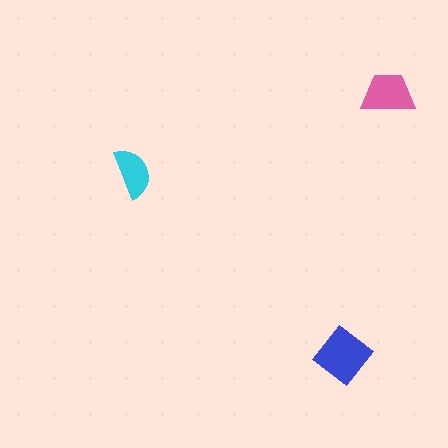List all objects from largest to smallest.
The blue diamond, the pink trapezoid, the cyan semicircle.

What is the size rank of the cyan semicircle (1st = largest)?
3rd.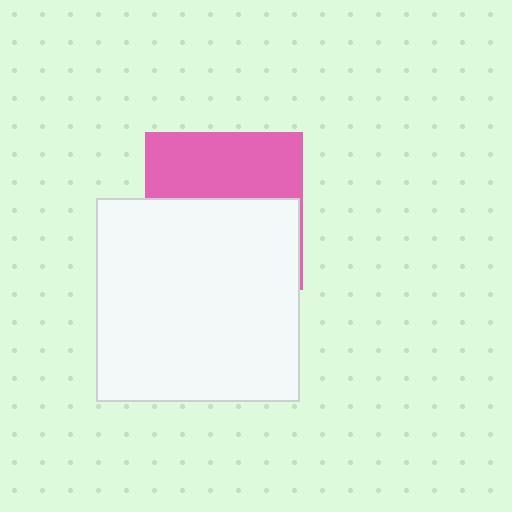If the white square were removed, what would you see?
You would see the complete pink square.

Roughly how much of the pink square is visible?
A small part of it is visible (roughly 43%).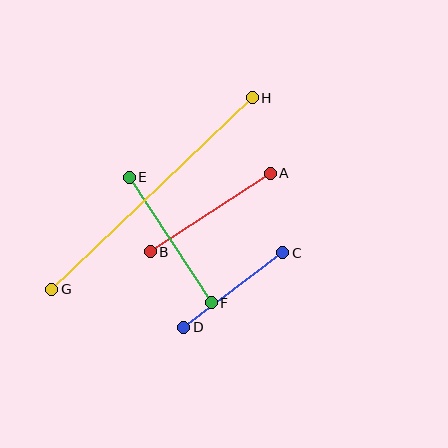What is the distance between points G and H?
The distance is approximately 277 pixels.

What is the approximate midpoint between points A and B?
The midpoint is at approximately (210, 212) pixels.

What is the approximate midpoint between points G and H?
The midpoint is at approximately (152, 194) pixels.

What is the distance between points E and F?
The distance is approximately 150 pixels.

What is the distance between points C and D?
The distance is approximately 124 pixels.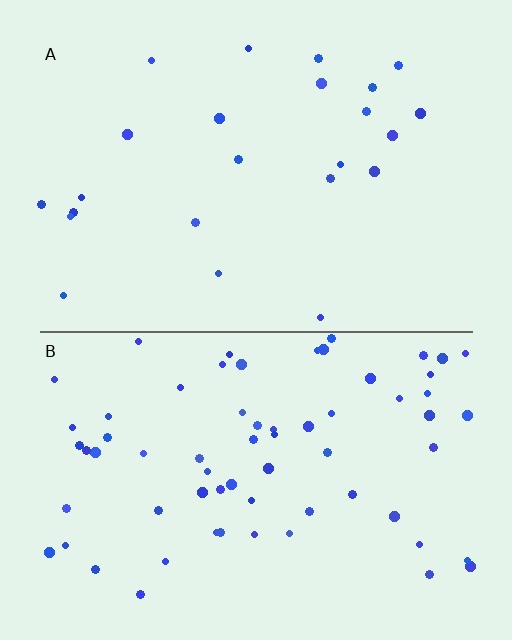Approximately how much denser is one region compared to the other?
Approximately 2.8× — region B over region A.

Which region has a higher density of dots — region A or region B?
B (the bottom).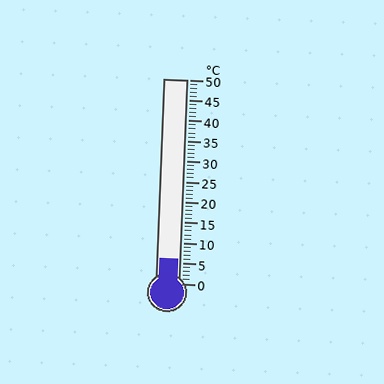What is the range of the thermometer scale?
The thermometer scale ranges from 0°C to 50°C.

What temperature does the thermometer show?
The thermometer shows approximately 6°C.